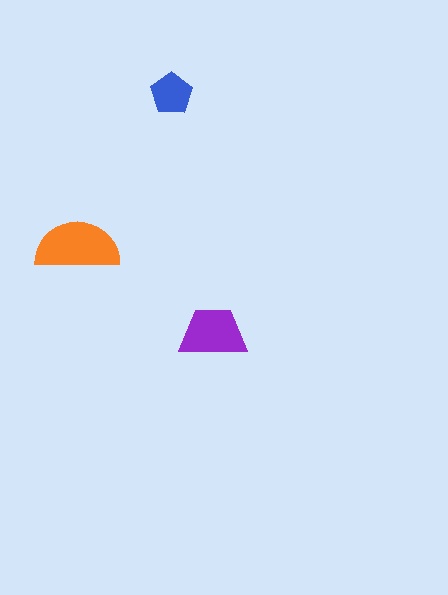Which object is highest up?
The blue pentagon is topmost.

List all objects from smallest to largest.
The blue pentagon, the purple trapezoid, the orange semicircle.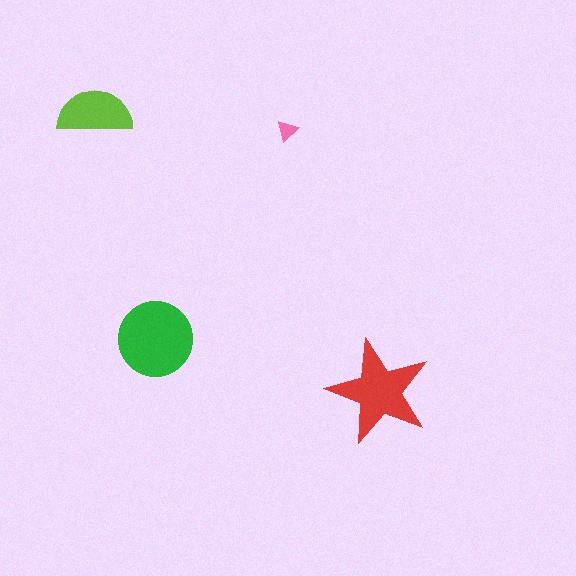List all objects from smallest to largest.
The pink triangle, the lime semicircle, the red star, the green circle.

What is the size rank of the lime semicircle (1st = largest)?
3rd.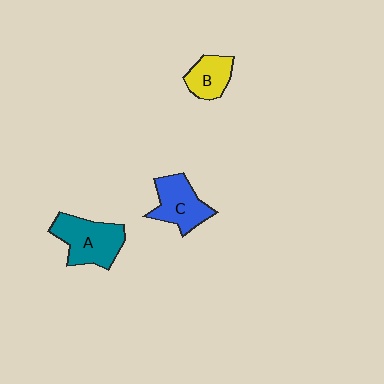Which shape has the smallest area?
Shape B (yellow).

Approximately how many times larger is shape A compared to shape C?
Approximately 1.2 times.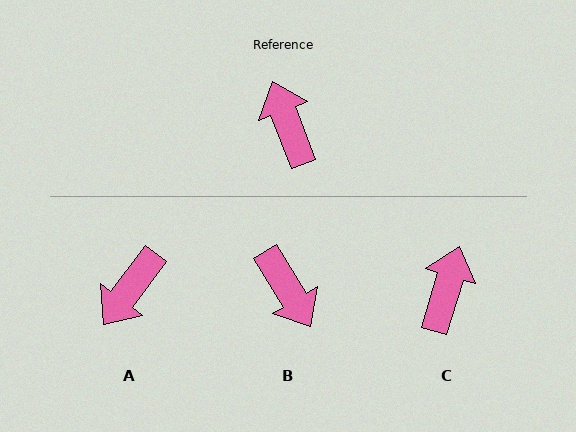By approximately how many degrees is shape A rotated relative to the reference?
Approximately 122 degrees counter-clockwise.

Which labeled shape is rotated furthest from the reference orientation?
B, about 170 degrees away.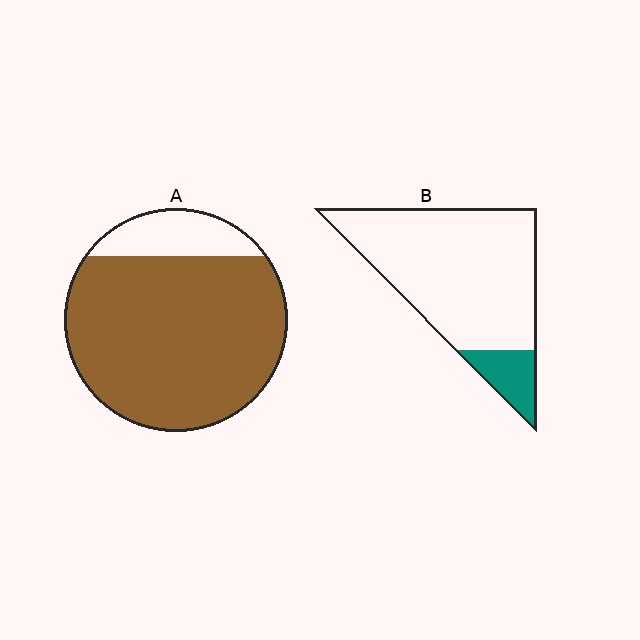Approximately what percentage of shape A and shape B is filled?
A is approximately 85% and B is approximately 15%.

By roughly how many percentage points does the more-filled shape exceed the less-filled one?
By roughly 70 percentage points (A over B).